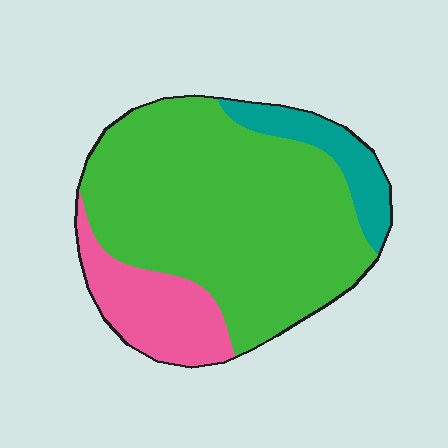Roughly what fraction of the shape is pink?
Pink covers roughly 20% of the shape.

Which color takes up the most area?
Green, at roughly 70%.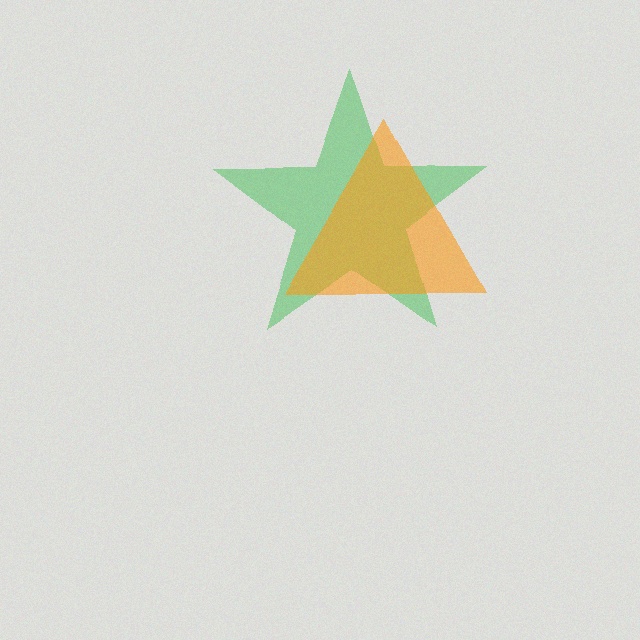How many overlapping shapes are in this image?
There are 2 overlapping shapes in the image.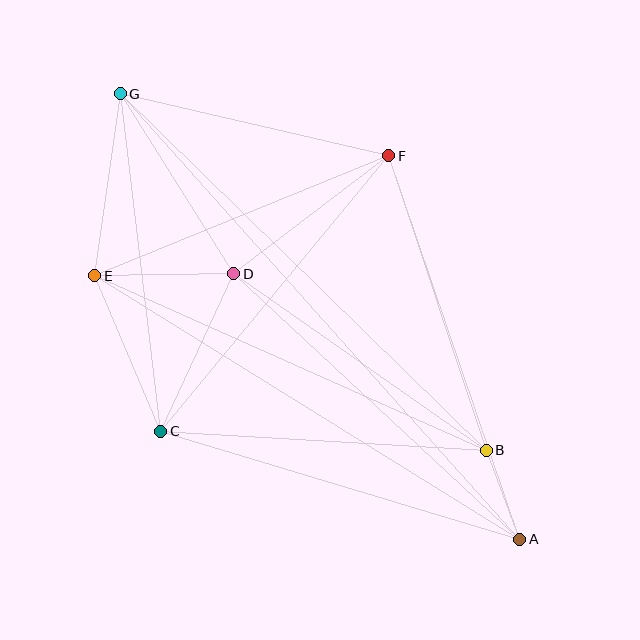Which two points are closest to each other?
Points A and B are closest to each other.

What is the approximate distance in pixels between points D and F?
The distance between D and F is approximately 195 pixels.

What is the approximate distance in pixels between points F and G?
The distance between F and G is approximately 276 pixels.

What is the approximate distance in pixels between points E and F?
The distance between E and F is approximately 318 pixels.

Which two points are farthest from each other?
Points A and G are farthest from each other.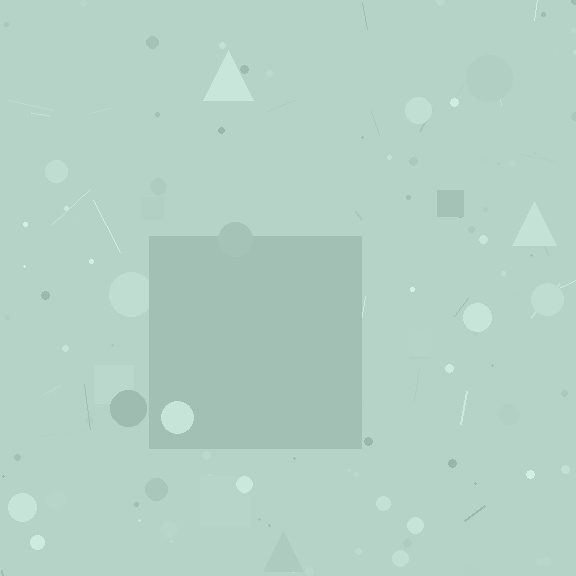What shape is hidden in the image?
A square is hidden in the image.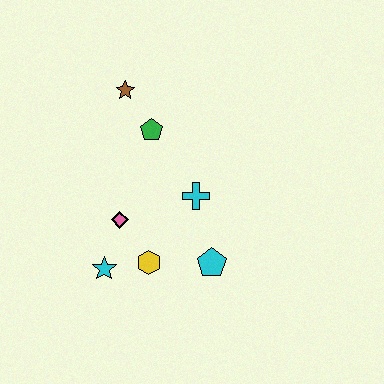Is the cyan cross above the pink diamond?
Yes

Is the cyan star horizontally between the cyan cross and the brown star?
No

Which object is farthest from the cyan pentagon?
The brown star is farthest from the cyan pentagon.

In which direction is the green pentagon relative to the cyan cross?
The green pentagon is above the cyan cross.